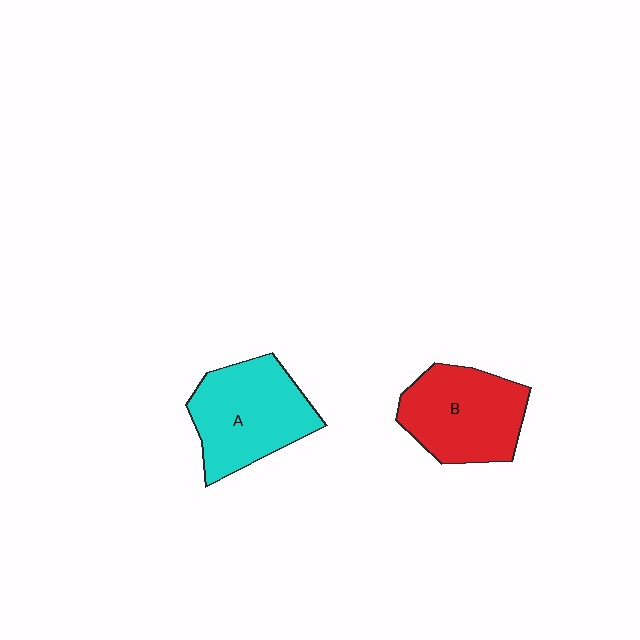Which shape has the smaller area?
Shape B (red).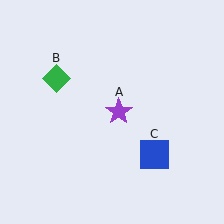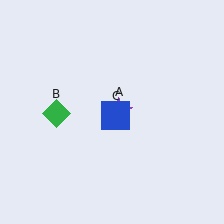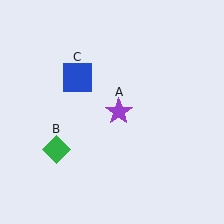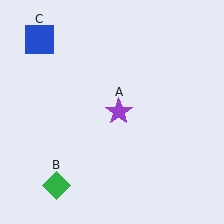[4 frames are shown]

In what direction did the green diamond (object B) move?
The green diamond (object B) moved down.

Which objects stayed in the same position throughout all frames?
Purple star (object A) remained stationary.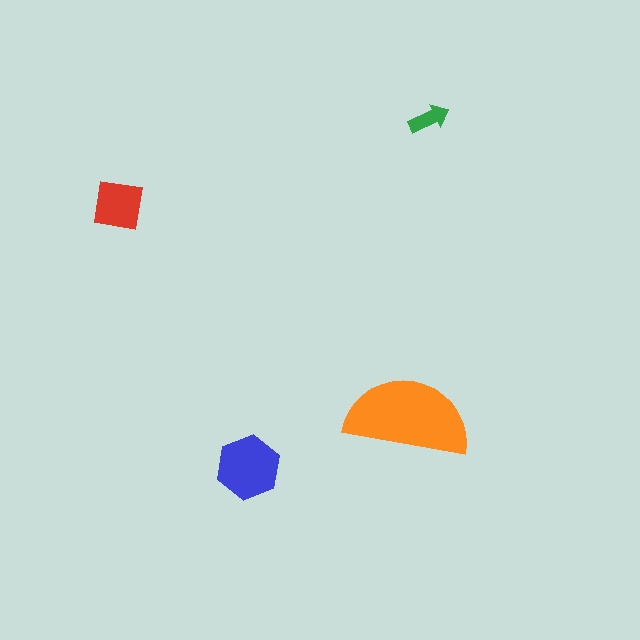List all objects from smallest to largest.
The green arrow, the red square, the blue hexagon, the orange semicircle.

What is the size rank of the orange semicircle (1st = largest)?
1st.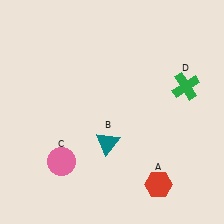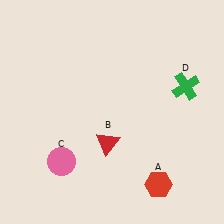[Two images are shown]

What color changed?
The triangle (B) changed from teal in Image 1 to red in Image 2.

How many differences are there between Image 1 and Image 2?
There is 1 difference between the two images.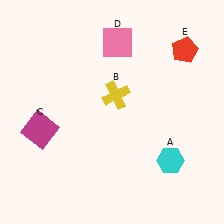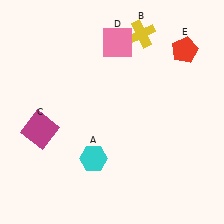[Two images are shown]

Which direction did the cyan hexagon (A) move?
The cyan hexagon (A) moved left.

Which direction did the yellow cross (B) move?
The yellow cross (B) moved up.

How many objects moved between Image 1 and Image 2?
2 objects moved between the two images.